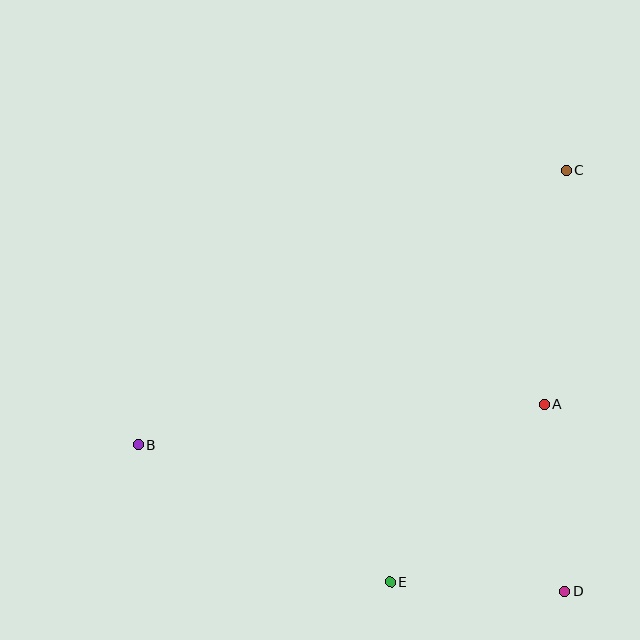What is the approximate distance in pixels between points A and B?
The distance between A and B is approximately 408 pixels.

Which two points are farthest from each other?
Points B and C are farthest from each other.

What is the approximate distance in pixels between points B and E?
The distance between B and E is approximately 287 pixels.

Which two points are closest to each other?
Points D and E are closest to each other.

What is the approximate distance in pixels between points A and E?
The distance between A and E is approximately 236 pixels.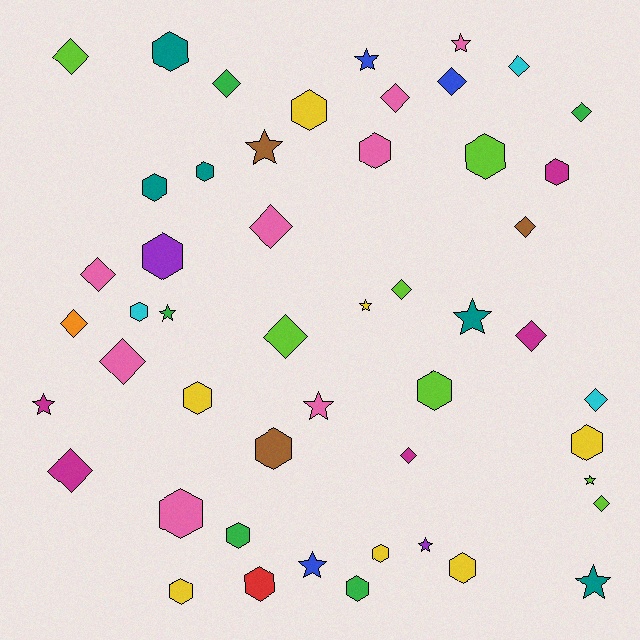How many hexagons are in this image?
There are 20 hexagons.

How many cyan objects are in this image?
There are 3 cyan objects.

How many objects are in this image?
There are 50 objects.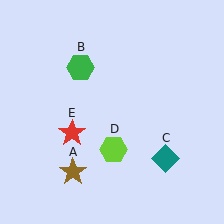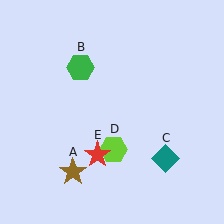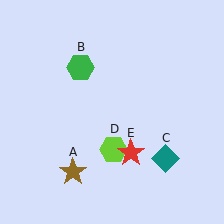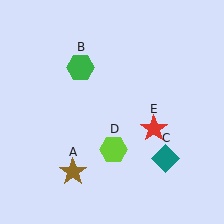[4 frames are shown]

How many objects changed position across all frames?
1 object changed position: red star (object E).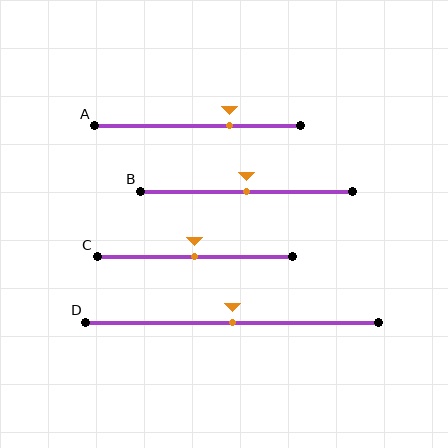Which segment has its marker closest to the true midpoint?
Segment B has its marker closest to the true midpoint.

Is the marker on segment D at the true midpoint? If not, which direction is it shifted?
Yes, the marker on segment D is at the true midpoint.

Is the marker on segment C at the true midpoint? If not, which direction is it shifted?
Yes, the marker on segment C is at the true midpoint.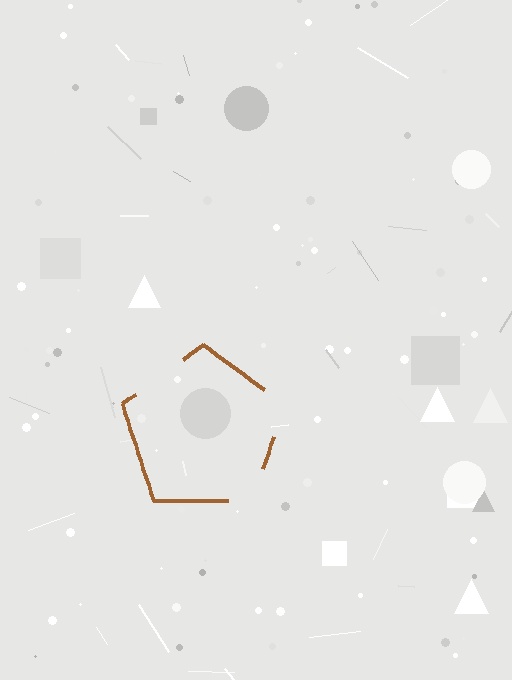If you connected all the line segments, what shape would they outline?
They would outline a pentagon.